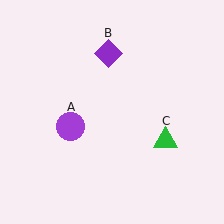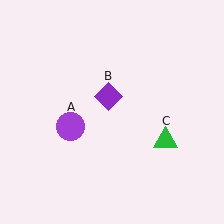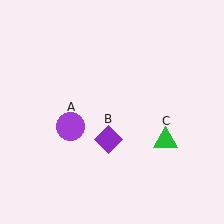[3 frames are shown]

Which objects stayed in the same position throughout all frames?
Purple circle (object A) and green triangle (object C) remained stationary.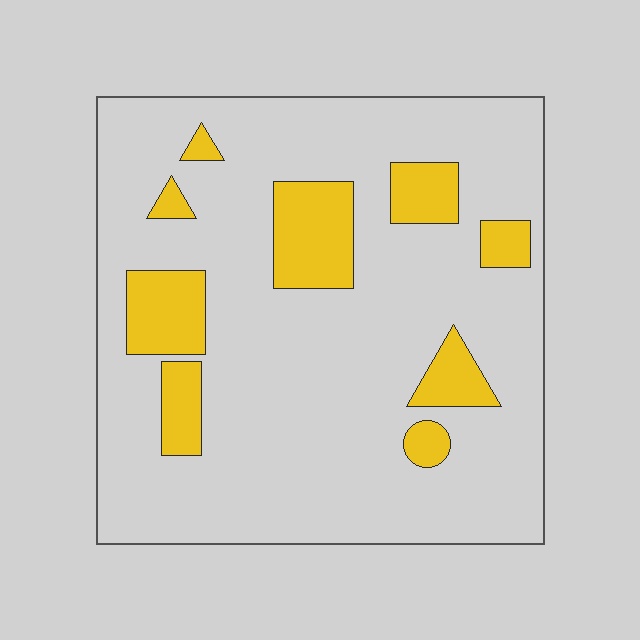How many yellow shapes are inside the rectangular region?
9.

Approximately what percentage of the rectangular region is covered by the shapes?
Approximately 15%.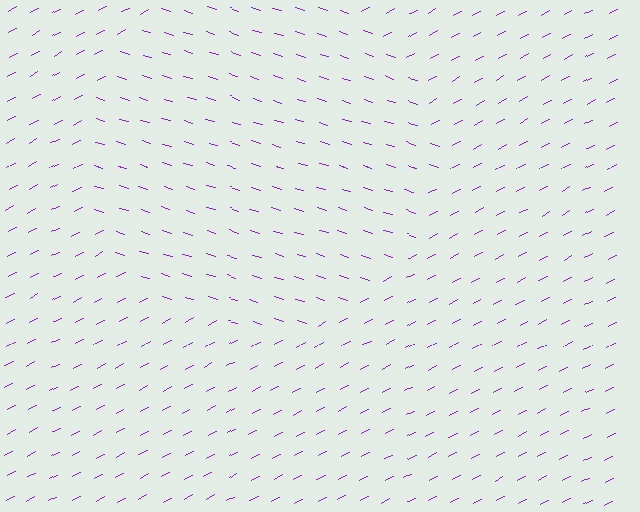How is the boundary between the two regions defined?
The boundary is defined purely by a change in line orientation (approximately 45 degrees difference). All lines are the same color and thickness.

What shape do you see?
I see a circle.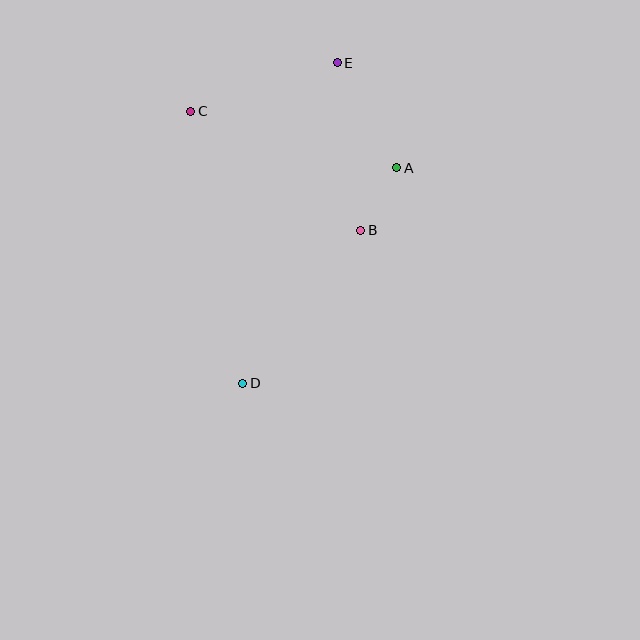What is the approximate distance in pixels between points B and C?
The distance between B and C is approximately 208 pixels.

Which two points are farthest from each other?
Points D and E are farthest from each other.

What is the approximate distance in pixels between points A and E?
The distance between A and E is approximately 121 pixels.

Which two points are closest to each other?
Points A and B are closest to each other.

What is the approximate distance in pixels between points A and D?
The distance between A and D is approximately 265 pixels.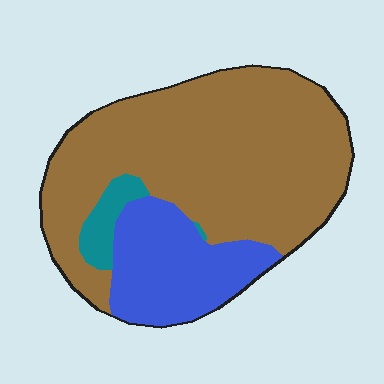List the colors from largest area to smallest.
From largest to smallest: brown, blue, teal.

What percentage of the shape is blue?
Blue covers 24% of the shape.